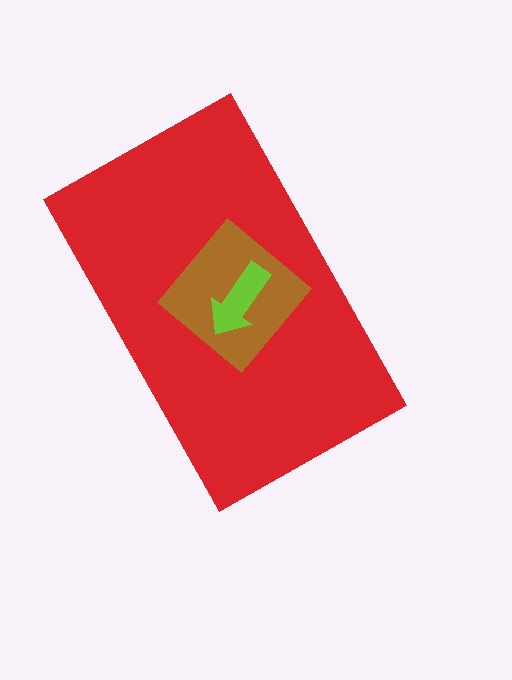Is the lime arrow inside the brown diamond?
Yes.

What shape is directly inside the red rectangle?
The brown diamond.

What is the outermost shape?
The red rectangle.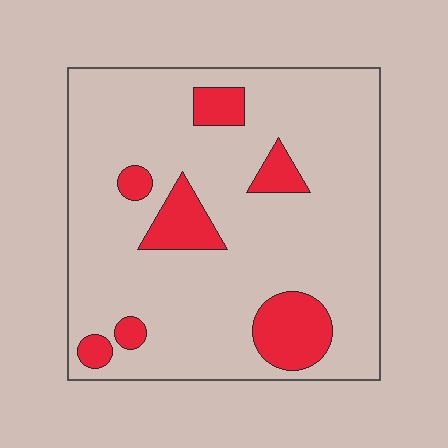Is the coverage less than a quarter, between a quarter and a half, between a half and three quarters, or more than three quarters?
Less than a quarter.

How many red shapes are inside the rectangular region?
7.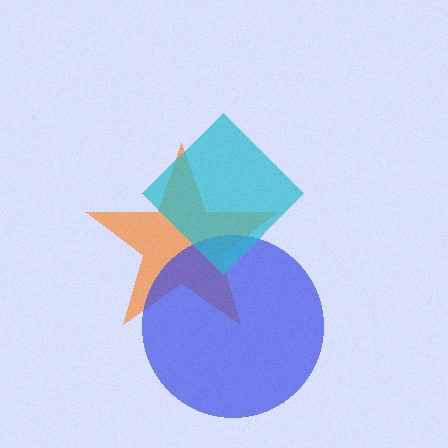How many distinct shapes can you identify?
There are 3 distinct shapes: an orange star, a blue circle, a cyan diamond.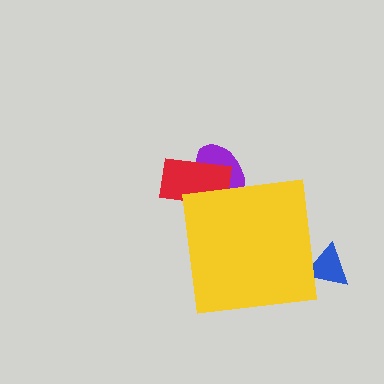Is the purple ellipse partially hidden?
Yes, the purple ellipse is partially hidden behind the yellow square.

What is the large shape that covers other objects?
A yellow square.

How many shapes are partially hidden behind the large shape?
3 shapes are partially hidden.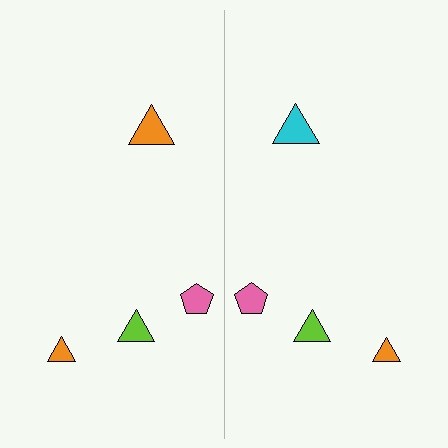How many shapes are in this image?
There are 8 shapes in this image.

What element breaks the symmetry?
The cyan triangle on the right side breaks the symmetry — its mirror counterpart is orange.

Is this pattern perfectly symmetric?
No, the pattern is not perfectly symmetric. The cyan triangle on the right side breaks the symmetry — its mirror counterpart is orange.